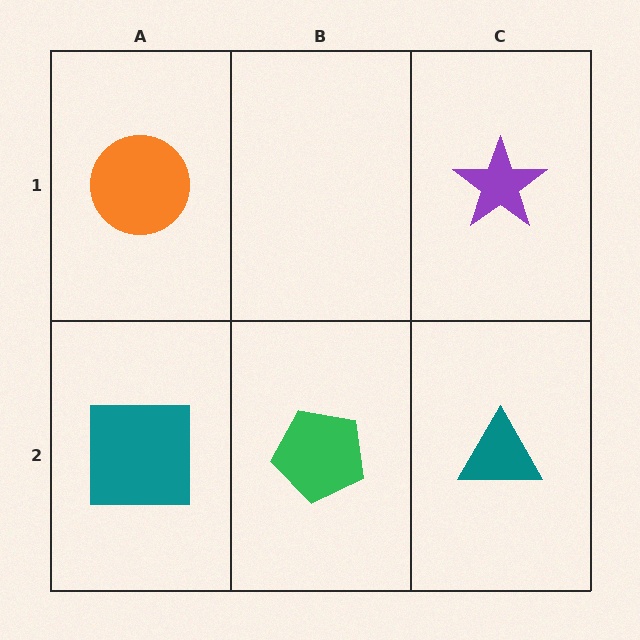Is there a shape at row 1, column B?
No, that cell is empty.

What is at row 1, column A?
An orange circle.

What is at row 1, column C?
A purple star.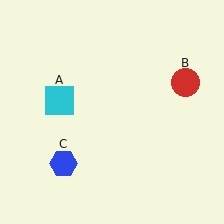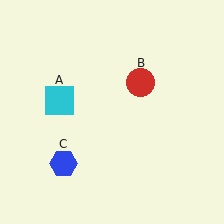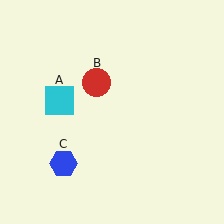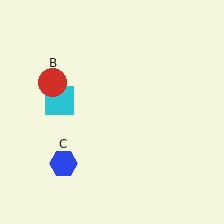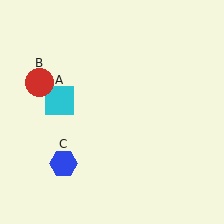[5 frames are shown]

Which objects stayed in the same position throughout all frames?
Cyan square (object A) and blue hexagon (object C) remained stationary.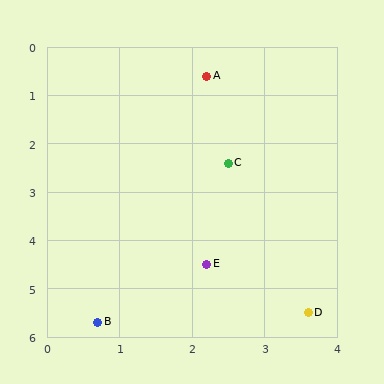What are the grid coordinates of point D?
Point D is at approximately (3.6, 5.5).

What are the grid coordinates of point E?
Point E is at approximately (2.2, 4.5).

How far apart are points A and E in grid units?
Points A and E are about 3.9 grid units apart.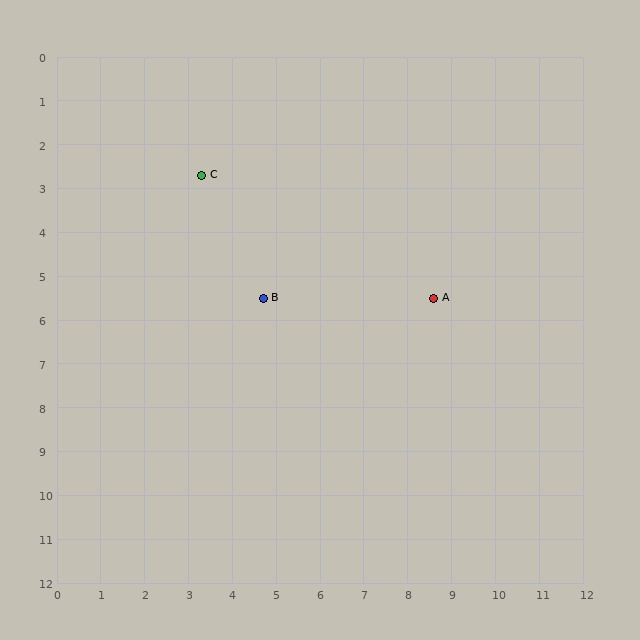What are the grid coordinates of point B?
Point B is at approximately (4.7, 5.5).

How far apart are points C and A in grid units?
Points C and A are about 6.0 grid units apart.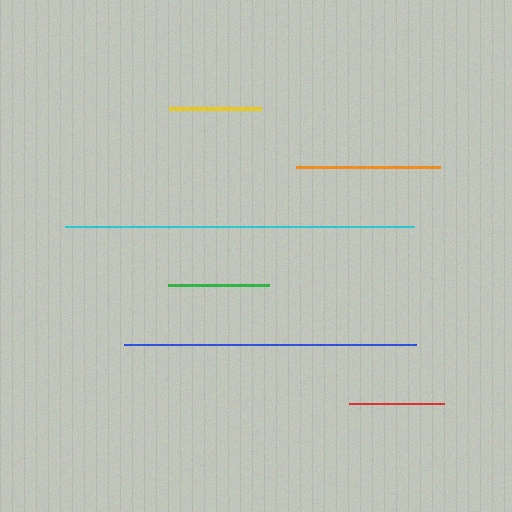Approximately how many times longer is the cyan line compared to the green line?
The cyan line is approximately 3.5 times the length of the green line.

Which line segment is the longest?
The cyan line is the longest at approximately 348 pixels.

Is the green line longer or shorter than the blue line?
The blue line is longer than the green line.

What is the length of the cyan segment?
The cyan segment is approximately 348 pixels long.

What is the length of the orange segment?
The orange segment is approximately 144 pixels long.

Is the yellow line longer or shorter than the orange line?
The orange line is longer than the yellow line.